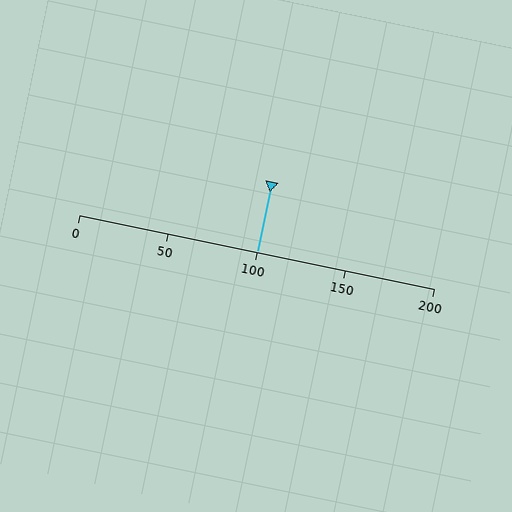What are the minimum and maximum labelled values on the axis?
The axis runs from 0 to 200.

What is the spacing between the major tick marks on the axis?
The major ticks are spaced 50 apart.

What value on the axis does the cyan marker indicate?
The marker indicates approximately 100.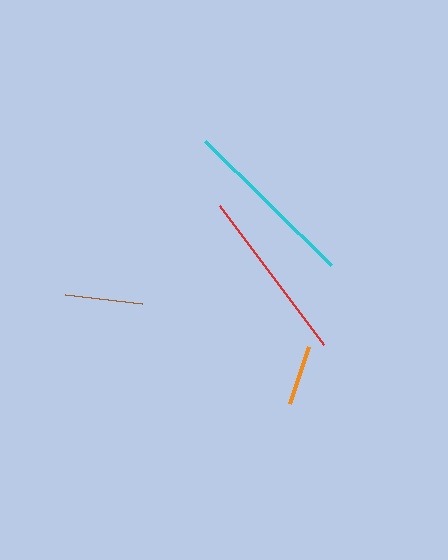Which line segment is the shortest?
The orange line is the shortest at approximately 60 pixels.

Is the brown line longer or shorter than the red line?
The red line is longer than the brown line.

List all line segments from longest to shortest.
From longest to shortest: cyan, red, brown, orange.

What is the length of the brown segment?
The brown segment is approximately 77 pixels long.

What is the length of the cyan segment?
The cyan segment is approximately 177 pixels long.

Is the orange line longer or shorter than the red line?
The red line is longer than the orange line.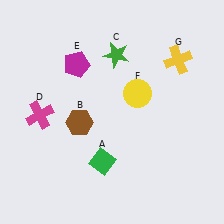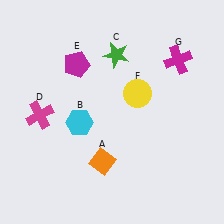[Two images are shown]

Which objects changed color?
A changed from green to orange. B changed from brown to cyan. G changed from yellow to magenta.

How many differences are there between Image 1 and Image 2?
There are 3 differences between the two images.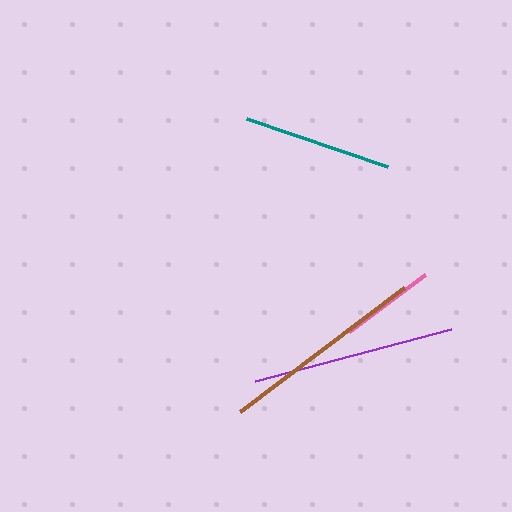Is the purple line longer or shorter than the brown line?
The brown line is longer than the purple line.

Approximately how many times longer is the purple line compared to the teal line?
The purple line is approximately 1.4 times the length of the teal line.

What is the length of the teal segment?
The teal segment is approximately 149 pixels long.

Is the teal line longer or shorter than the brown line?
The brown line is longer than the teal line.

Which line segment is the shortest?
The pink line is the shortest at approximately 95 pixels.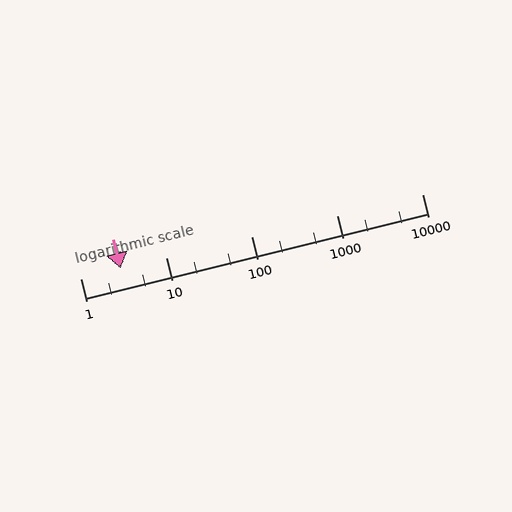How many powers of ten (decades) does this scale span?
The scale spans 4 decades, from 1 to 10000.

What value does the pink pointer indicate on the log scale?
The pointer indicates approximately 3.